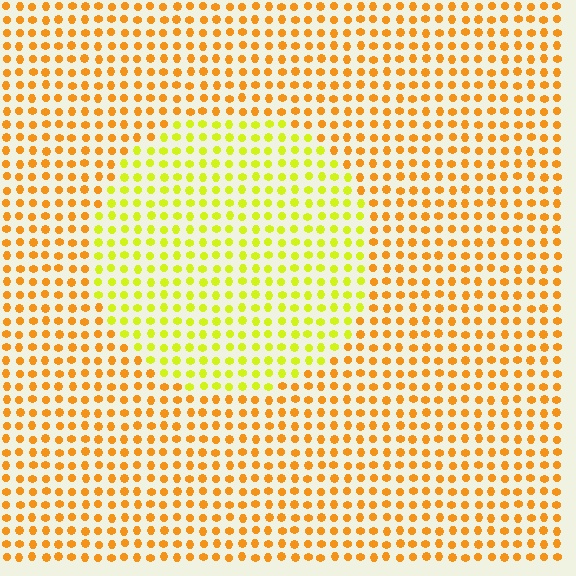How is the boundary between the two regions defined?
The boundary is defined purely by a slight shift in hue (about 36 degrees). Spacing, size, and orientation are identical on both sides.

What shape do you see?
I see a circle.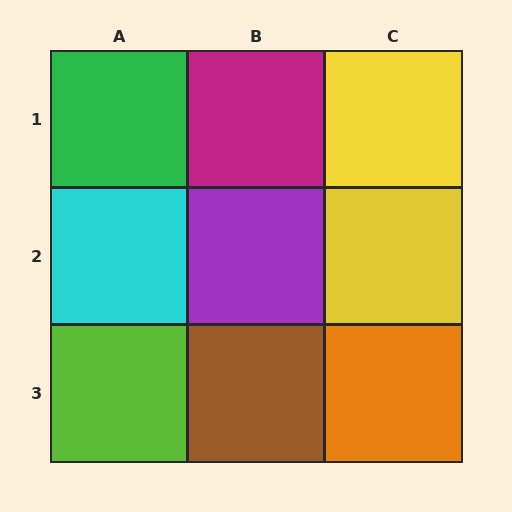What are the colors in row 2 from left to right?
Cyan, purple, yellow.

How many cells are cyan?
1 cell is cyan.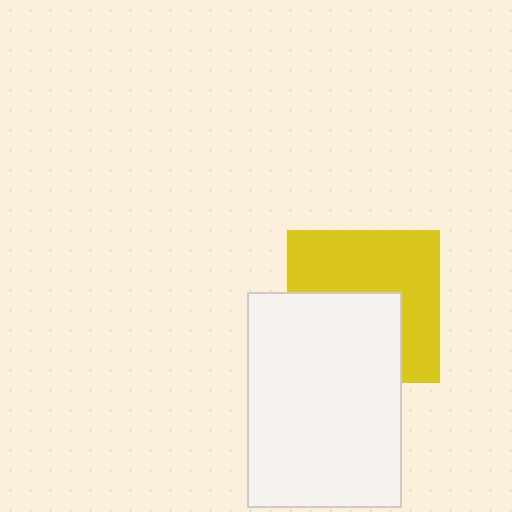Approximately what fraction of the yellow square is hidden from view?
Roughly 45% of the yellow square is hidden behind the white rectangle.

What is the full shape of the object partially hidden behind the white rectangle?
The partially hidden object is a yellow square.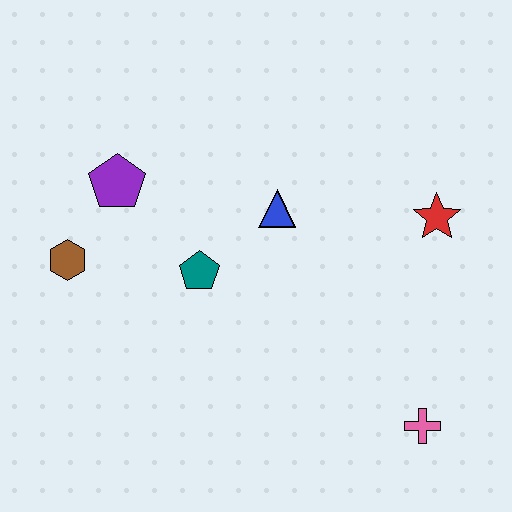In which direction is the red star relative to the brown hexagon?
The red star is to the right of the brown hexagon.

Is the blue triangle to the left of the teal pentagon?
No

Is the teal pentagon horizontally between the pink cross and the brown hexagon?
Yes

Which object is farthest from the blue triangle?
The pink cross is farthest from the blue triangle.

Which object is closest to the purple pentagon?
The brown hexagon is closest to the purple pentagon.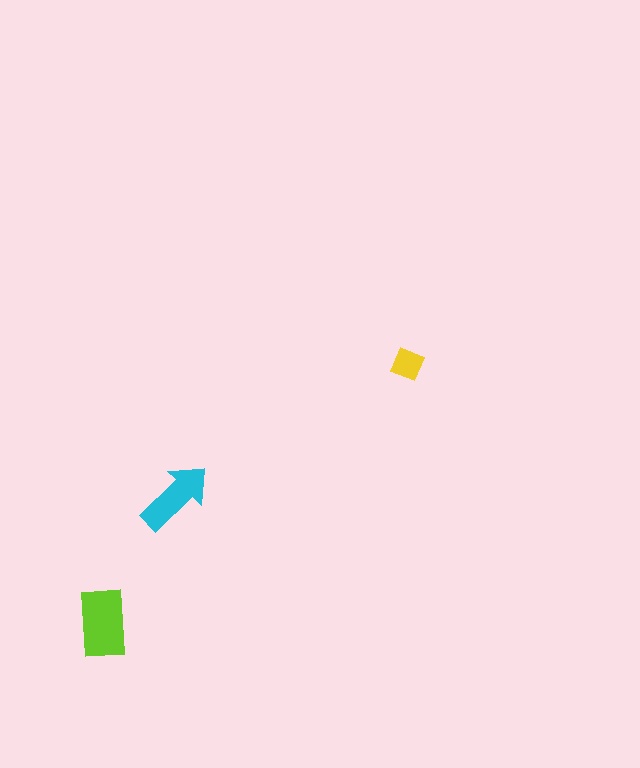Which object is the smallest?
The yellow diamond.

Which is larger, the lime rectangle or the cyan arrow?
The lime rectangle.